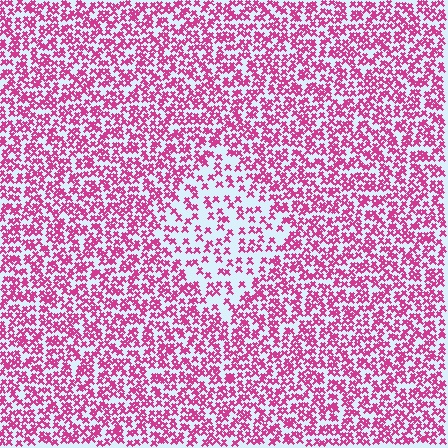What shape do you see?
I see a diamond.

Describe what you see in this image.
The image contains small magenta elements arranged at two different densities. A diamond-shaped region is visible where the elements are less densely packed than the surrounding area.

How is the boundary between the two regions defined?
The boundary is defined by a change in element density (approximately 2.1x ratio). All elements are the same color, size, and shape.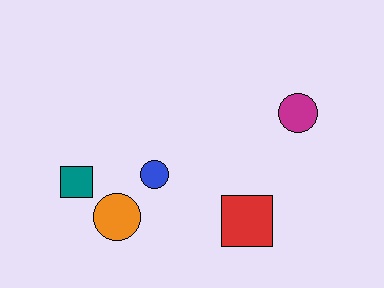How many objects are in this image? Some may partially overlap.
There are 5 objects.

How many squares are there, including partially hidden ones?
There are 2 squares.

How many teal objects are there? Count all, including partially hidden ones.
There is 1 teal object.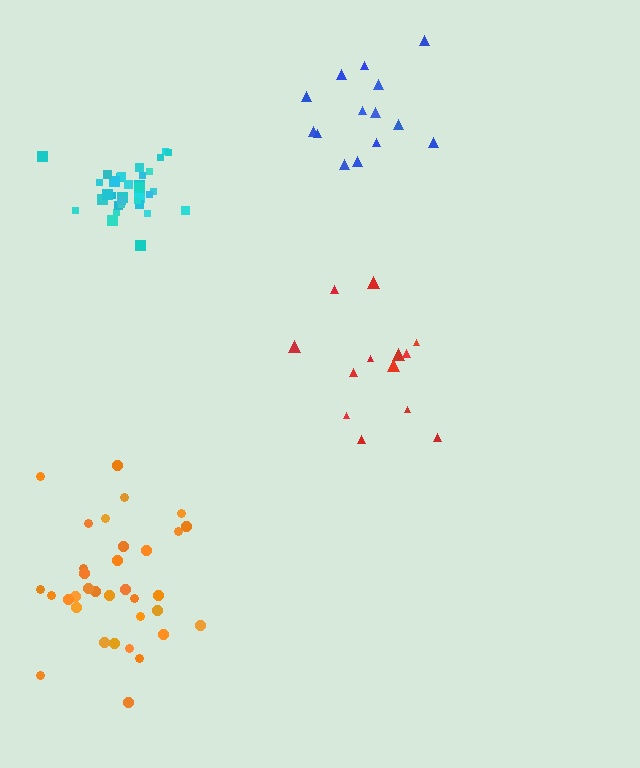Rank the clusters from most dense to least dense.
cyan, orange, red, blue.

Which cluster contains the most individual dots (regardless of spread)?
Orange (34).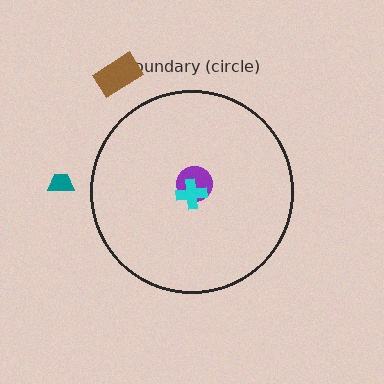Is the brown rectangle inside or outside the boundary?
Outside.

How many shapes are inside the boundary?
2 inside, 2 outside.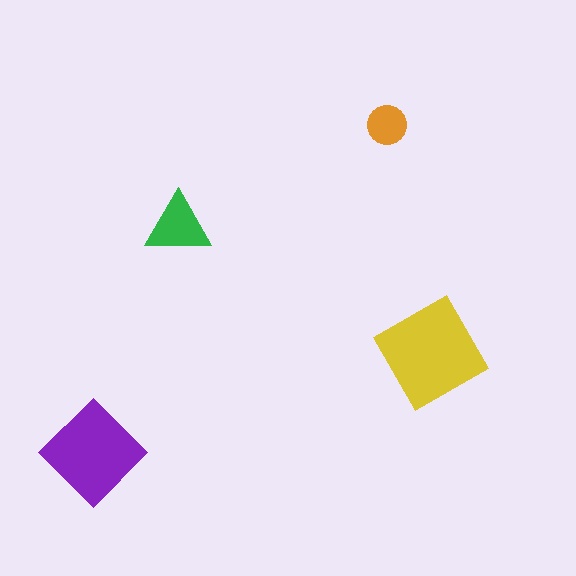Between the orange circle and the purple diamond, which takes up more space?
The purple diamond.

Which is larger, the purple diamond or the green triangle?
The purple diamond.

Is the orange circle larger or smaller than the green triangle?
Smaller.